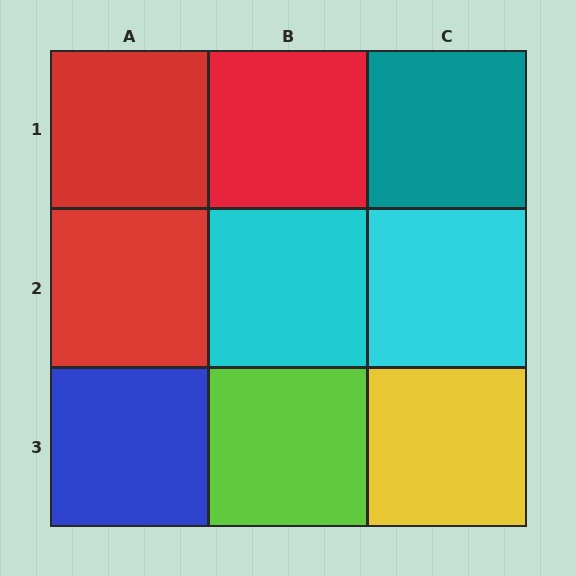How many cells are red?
3 cells are red.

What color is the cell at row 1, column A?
Red.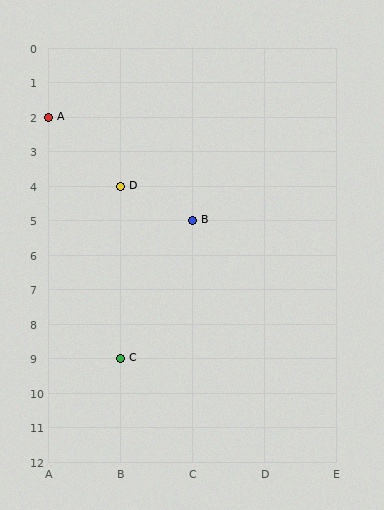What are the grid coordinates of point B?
Point B is at grid coordinates (C, 5).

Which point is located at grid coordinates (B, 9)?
Point C is at (B, 9).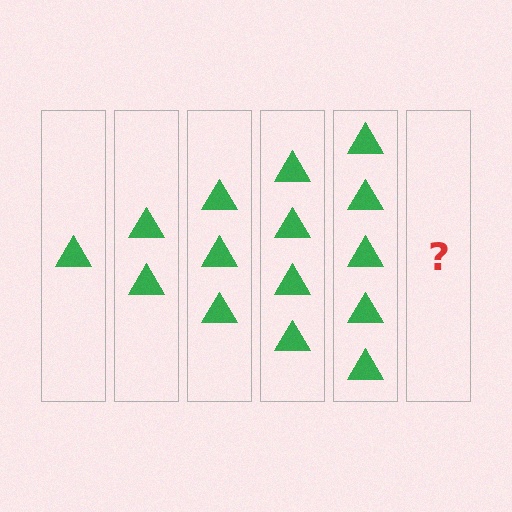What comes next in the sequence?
The next element should be 6 triangles.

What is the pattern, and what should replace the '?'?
The pattern is that each step adds one more triangle. The '?' should be 6 triangles.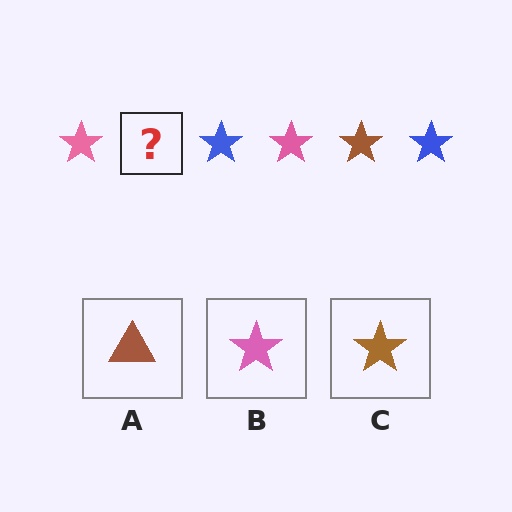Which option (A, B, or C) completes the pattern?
C.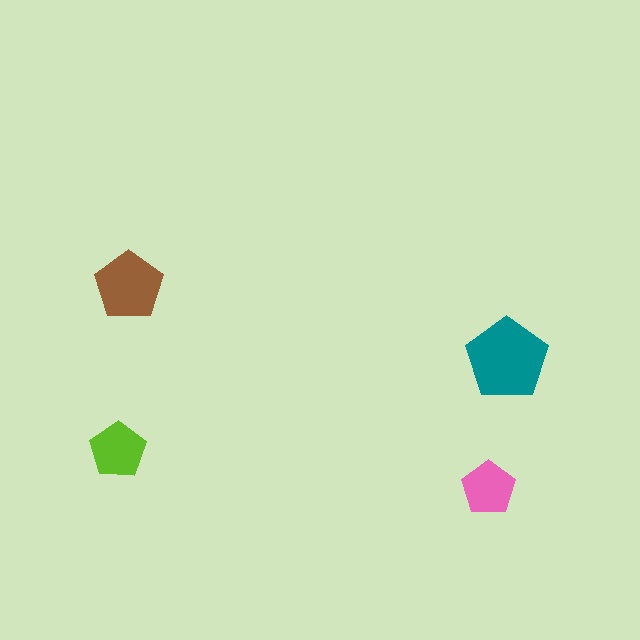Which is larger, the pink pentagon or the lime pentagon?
The lime one.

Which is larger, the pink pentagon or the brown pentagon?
The brown one.